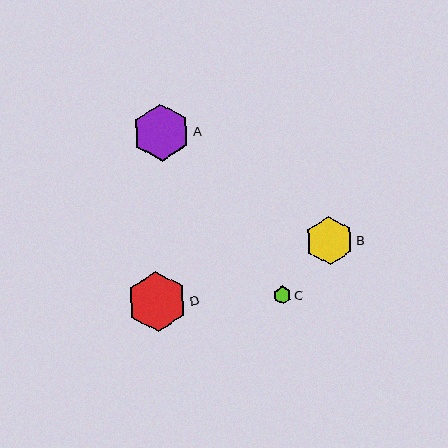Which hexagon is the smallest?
Hexagon C is the smallest with a size of approximately 18 pixels.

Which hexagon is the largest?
Hexagon D is the largest with a size of approximately 60 pixels.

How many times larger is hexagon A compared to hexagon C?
Hexagon A is approximately 3.2 times the size of hexagon C.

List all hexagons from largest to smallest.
From largest to smallest: D, A, B, C.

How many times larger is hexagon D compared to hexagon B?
Hexagon D is approximately 1.2 times the size of hexagon B.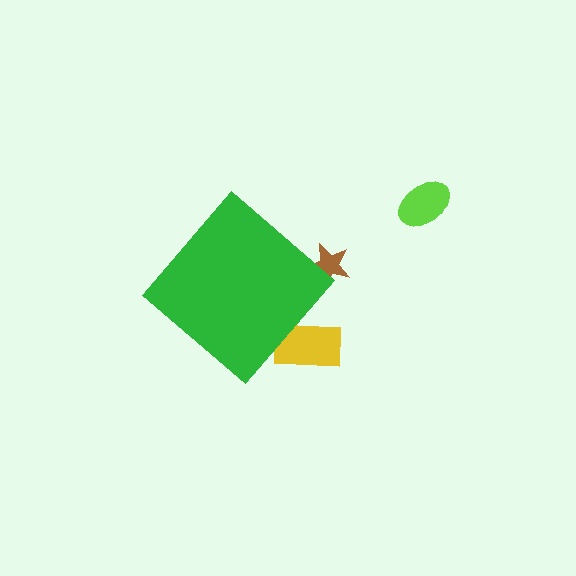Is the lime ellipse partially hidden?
No, the lime ellipse is fully visible.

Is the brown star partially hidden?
Yes, the brown star is partially hidden behind the green diamond.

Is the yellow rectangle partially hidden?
Yes, the yellow rectangle is partially hidden behind the green diamond.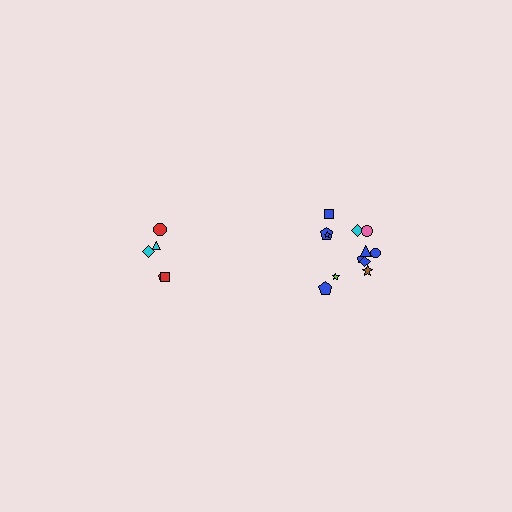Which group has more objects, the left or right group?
The right group.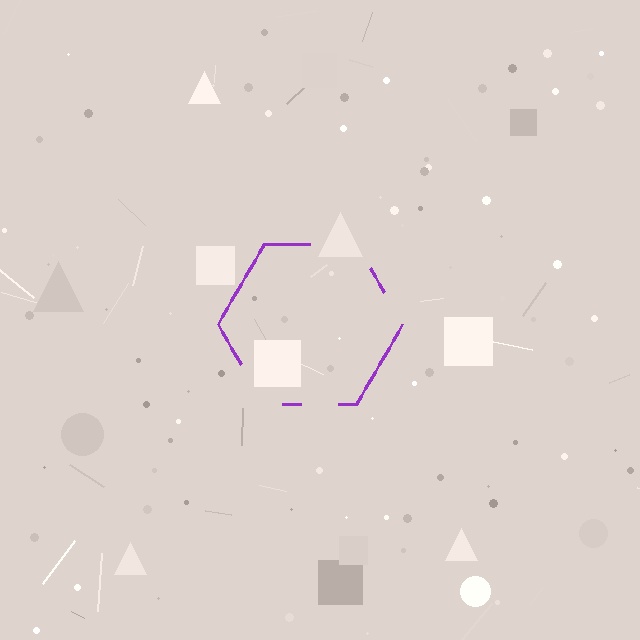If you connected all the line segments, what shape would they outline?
They would outline a hexagon.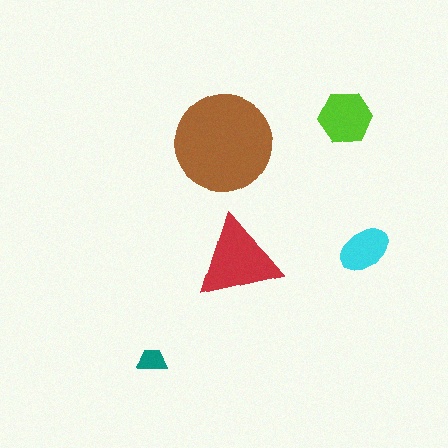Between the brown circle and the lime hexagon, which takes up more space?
The brown circle.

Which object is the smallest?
The teal trapezoid.